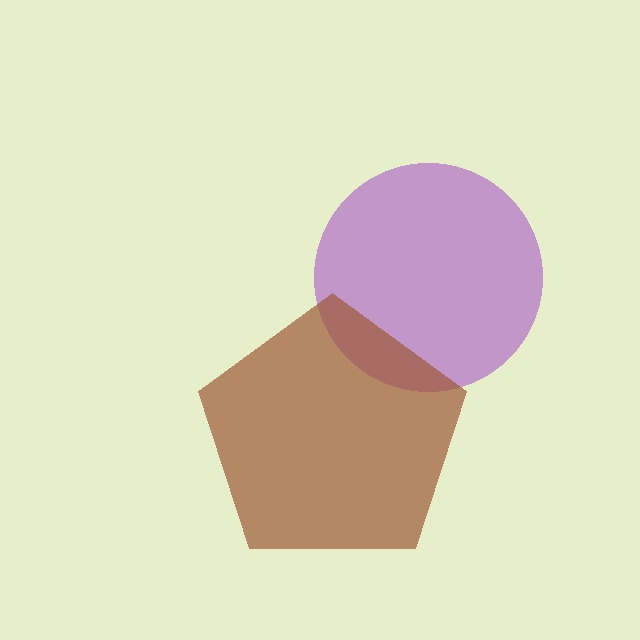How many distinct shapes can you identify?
There are 2 distinct shapes: a purple circle, a brown pentagon.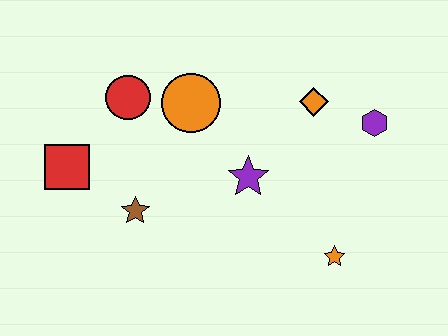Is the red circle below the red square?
No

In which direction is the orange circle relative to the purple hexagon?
The orange circle is to the left of the purple hexagon.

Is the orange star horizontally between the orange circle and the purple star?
No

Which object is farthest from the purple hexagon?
The red square is farthest from the purple hexagon.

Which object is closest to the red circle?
The orange circle is closest to the red circle.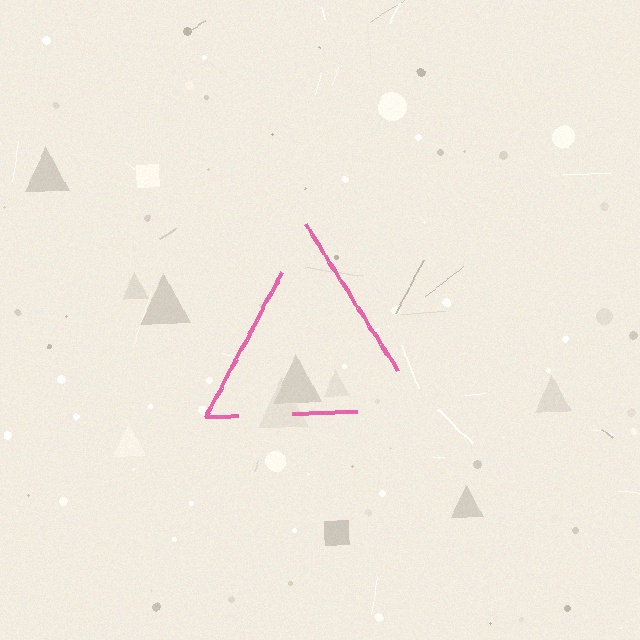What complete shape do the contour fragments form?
The contour fragments form a triangle.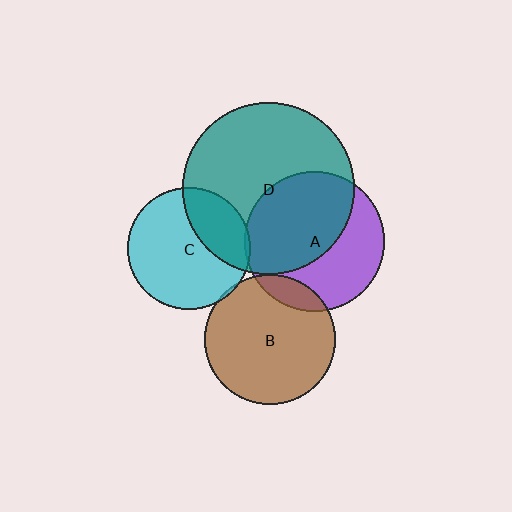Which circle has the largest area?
Circle D (teal).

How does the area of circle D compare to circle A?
Approximately 1.5 times.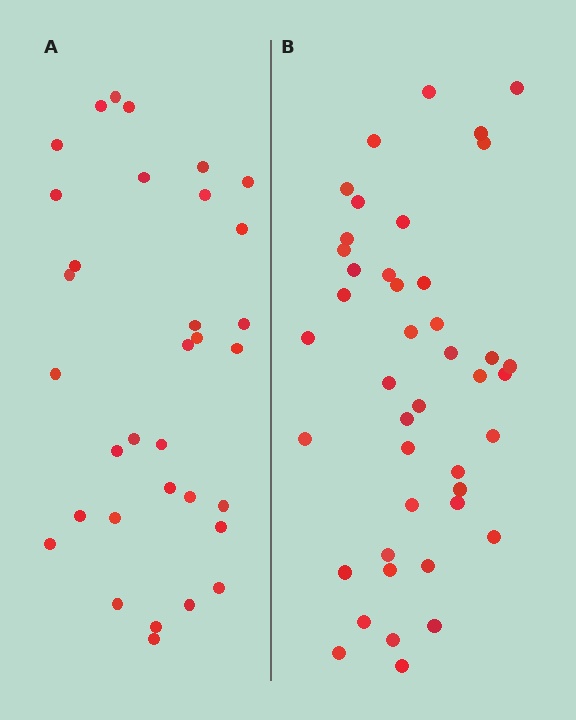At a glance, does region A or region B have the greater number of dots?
Region B (the right region) has more dots.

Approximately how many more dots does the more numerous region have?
Region B has roughly 10 or so more dots than region A.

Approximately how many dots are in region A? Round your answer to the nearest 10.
About 30 dots. (The exact count is 33, which rounds to 30.)